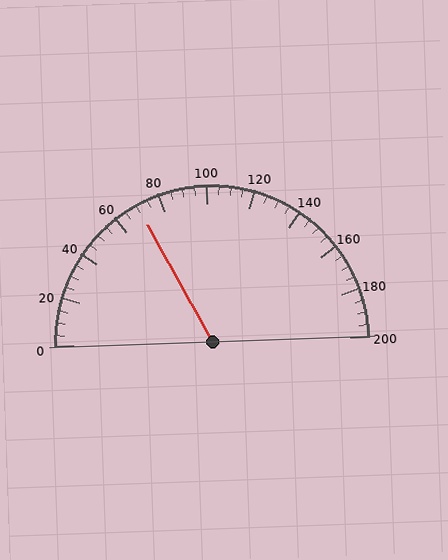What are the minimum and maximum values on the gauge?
The gauge ranges from 0 to 200.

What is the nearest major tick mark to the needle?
The nearest major tick mark is 80.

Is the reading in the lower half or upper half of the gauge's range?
The reading is in the lower half of the range (0 to 200).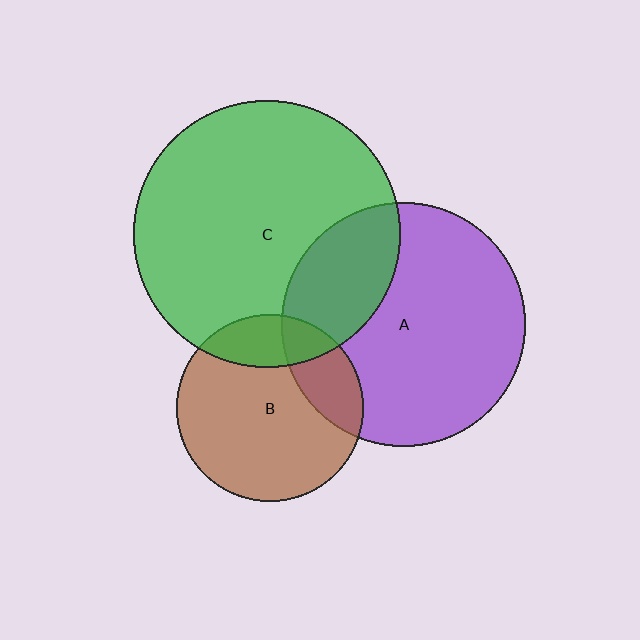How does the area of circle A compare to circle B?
Approximately 1.7 times.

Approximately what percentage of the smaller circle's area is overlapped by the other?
Approximately 25%.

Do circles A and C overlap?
Yes.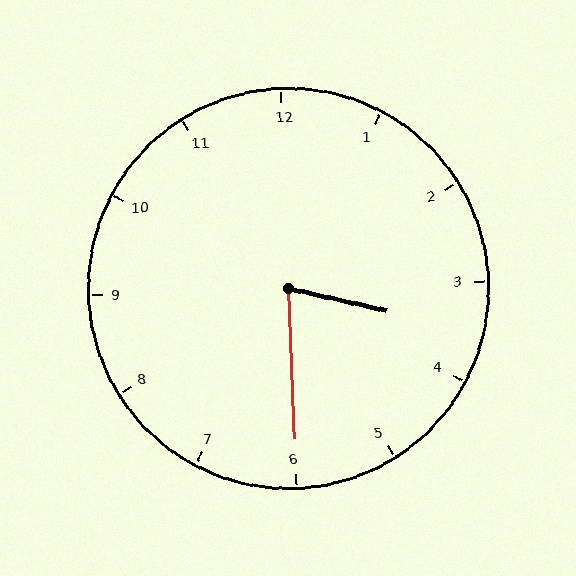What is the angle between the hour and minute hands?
Approximately 75 degrees.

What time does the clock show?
3:30.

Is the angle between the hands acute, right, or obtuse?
It is acute.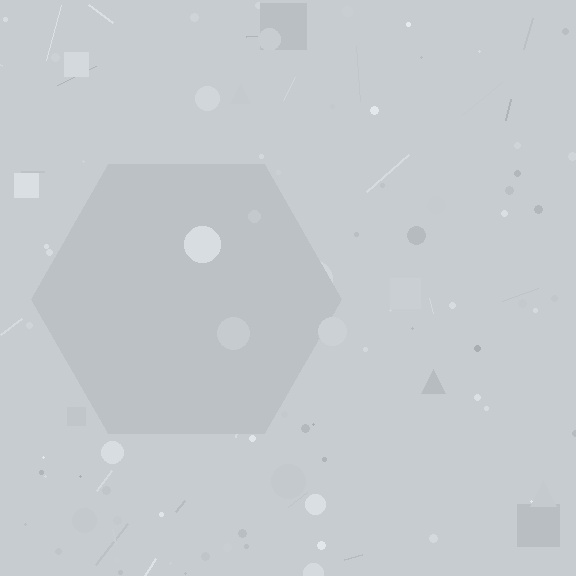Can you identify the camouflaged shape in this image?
The camouflaged shape is a hexagon.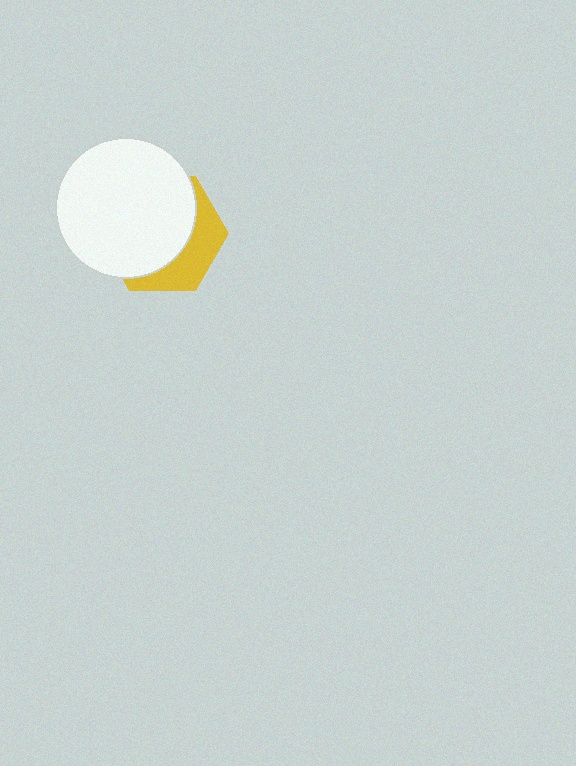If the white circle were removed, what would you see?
You would see the complete yellow hexagon.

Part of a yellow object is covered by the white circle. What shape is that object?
It is a hexagon.